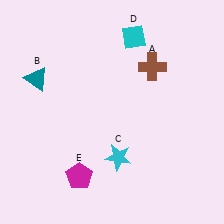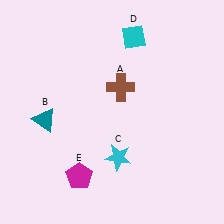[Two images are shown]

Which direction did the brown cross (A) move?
The brown cross (A) moved left.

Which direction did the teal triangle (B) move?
The teal triangle (B) moved down.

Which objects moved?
The objects that moved are: the brown cross (A), the teal triangle (B).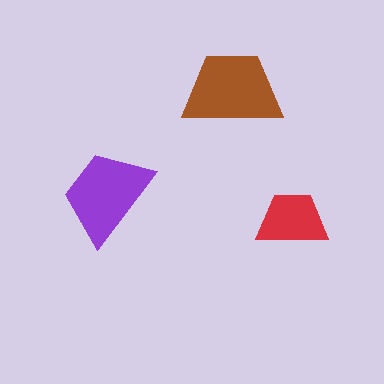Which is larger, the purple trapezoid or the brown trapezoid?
The brown one.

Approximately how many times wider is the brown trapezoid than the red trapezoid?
About 1.5 times wider.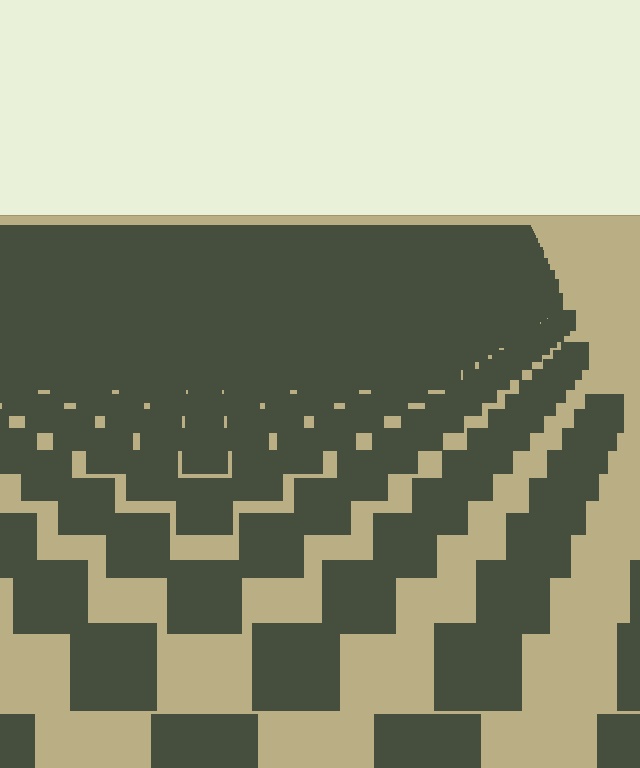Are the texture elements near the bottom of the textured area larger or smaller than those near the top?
Larger. Near the bottom, elements are closer to the viewer and appear at a bigger on-screen size.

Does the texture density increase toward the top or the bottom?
Density increases toward the top.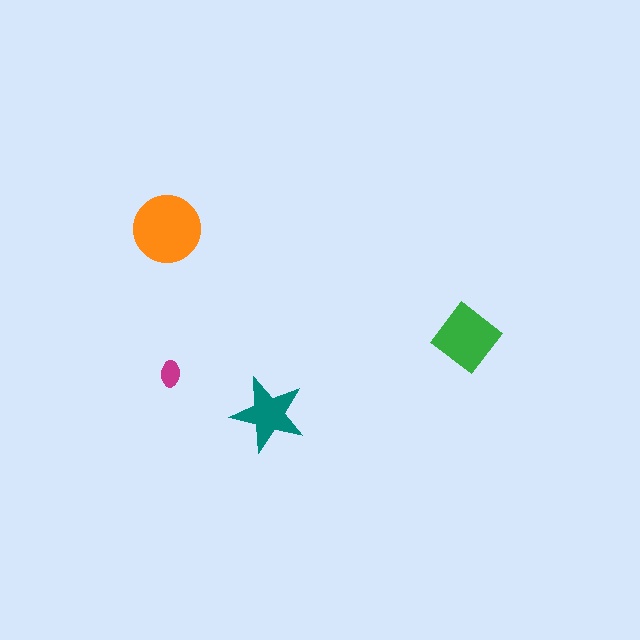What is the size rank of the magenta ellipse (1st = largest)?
4th.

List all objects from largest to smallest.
The orange circle, the green diamond, the teal star, the magenta ellipse.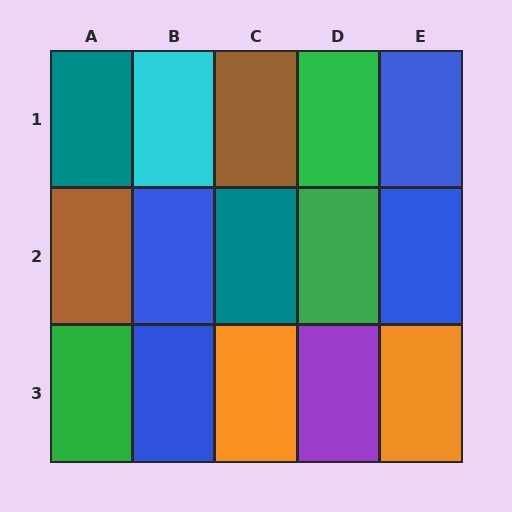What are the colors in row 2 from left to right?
Brown, blue, teal, green, blue.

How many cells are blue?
4 cells are blue.